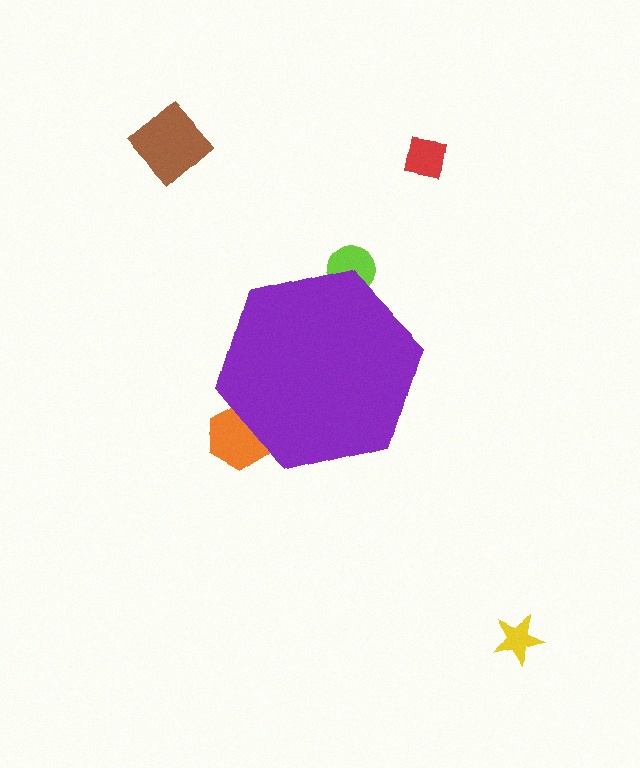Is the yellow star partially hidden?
No, the yellow star is fully visible.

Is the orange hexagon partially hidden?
Yes, the orange hexagon is partially hidden behind the purple hexagon.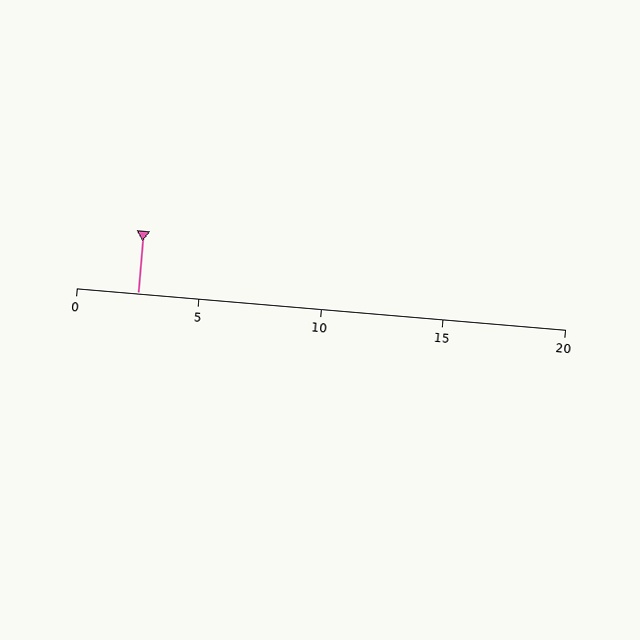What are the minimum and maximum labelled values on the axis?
The axis runs from 0 to 20.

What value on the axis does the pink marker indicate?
The marker indicates approximately 2.5.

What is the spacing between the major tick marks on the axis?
The major ticks are spaced 5 apart.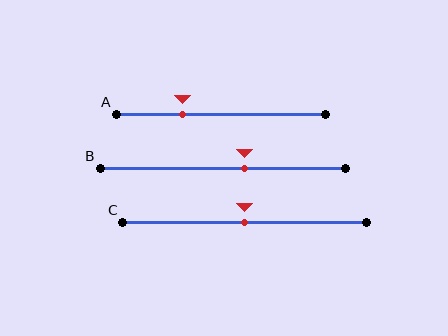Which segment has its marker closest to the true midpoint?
Segment C has its marker closest to the true midpoint.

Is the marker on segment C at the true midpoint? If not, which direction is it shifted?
Yes, the marker on segment C is at the true midpoint.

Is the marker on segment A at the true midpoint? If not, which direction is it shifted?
No, the marker on segment A is shifted to the left by about 18% of the segment length.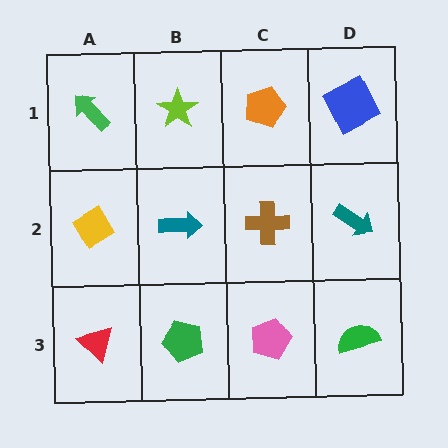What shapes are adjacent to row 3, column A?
A yellow diamond (row 2, column A), a green pentagon (row 3, column B).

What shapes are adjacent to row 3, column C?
A brown cross (row 2, column C), a green pentagon (row 3, column B), a green semicircle (row 3, column D).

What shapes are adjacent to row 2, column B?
A lime star (row 1, column B), a green pentagon (row 3, column B), a yellow diamond (row 2, column A), a brown cross (row 2, column C).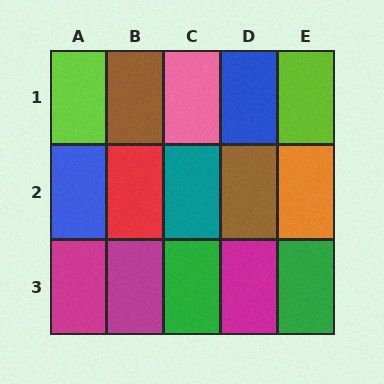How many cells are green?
2 cells are green.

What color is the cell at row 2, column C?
Teal.